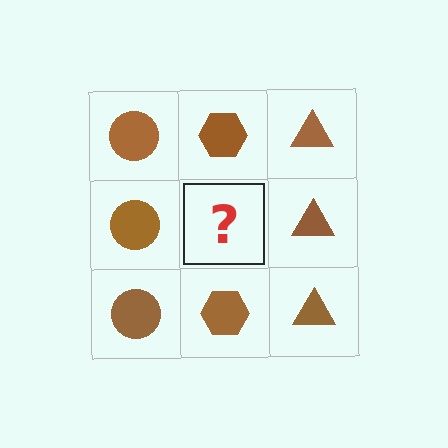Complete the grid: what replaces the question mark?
The question mark should be replaced with a brown hexagon.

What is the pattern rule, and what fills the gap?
The rule is that each column has a consistent shape. The gap should be filled with a brown hexagon.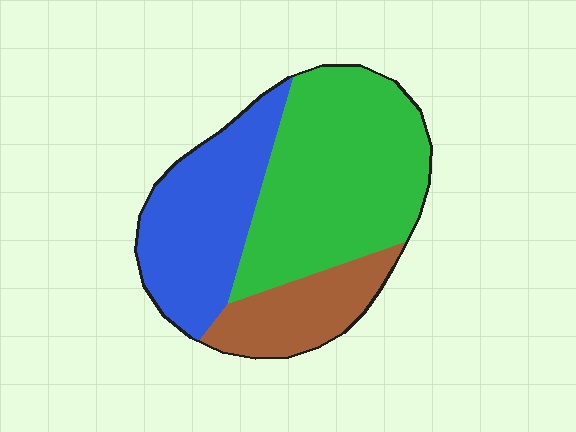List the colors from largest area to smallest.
From largest to smallest: green, blue, brown.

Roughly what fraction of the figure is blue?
Blue takes up about one third (1/3) of the figure.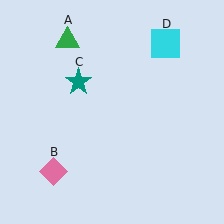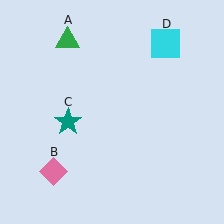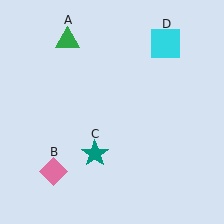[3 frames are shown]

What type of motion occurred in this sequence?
The teal star (object C) rotated counterclockwise around the center of the scene.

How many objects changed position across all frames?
1 object changed position: teal star (object C).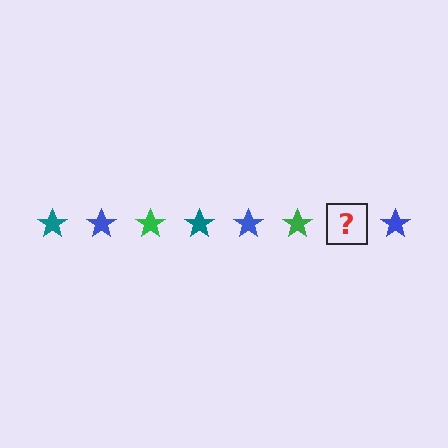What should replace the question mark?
The question mark should be replaced with a teal star.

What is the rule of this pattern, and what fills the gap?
The rule is that the pattern cycles through teal, blue, green stars. The gap should be filled with a teal star.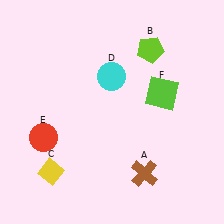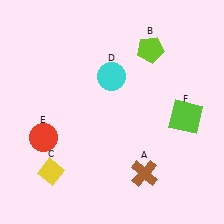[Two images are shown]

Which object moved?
The lime square (F) moved right.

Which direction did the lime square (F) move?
The lime square (F) moved right.